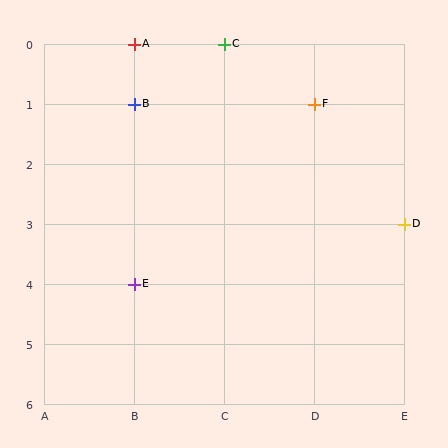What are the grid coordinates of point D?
Point D is at grid coordinates (E, 3).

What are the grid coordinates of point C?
Point C is at grid coordinates (C, 0).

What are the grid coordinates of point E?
Point E is at grid coordinates (B, 4).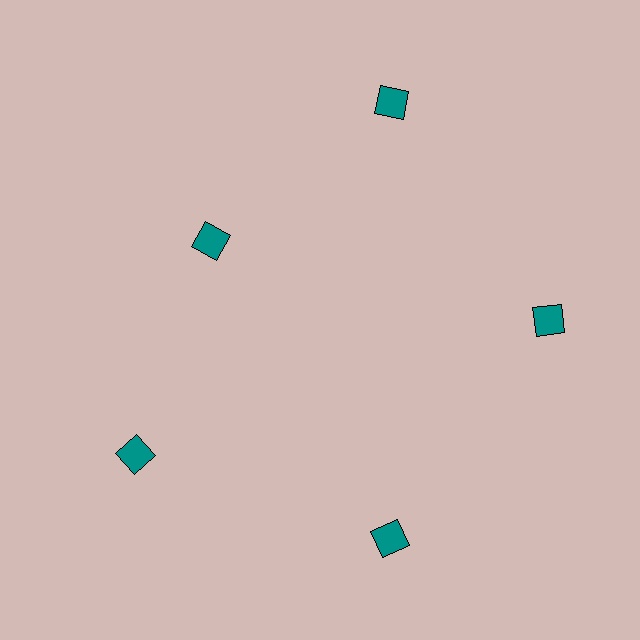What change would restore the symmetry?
The symmetry would be restored by moving it outward, back onto the ring so that all 5 diamonds sit at equal angles and equal distance from the center.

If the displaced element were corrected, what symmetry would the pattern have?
It would have 5-fold rotational symmetry — the pattern would map onto itself every 72 degrees.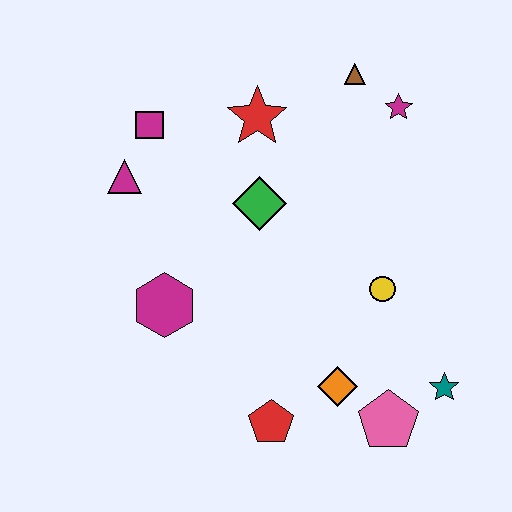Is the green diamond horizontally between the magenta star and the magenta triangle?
Yes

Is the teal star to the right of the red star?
Yes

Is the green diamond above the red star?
No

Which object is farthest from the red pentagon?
The brown triangle is farthest from the red pentagon.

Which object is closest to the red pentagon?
The orange diamond is closest to the red pentagon.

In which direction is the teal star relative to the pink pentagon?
The teal star is to the right of the pink pentagon.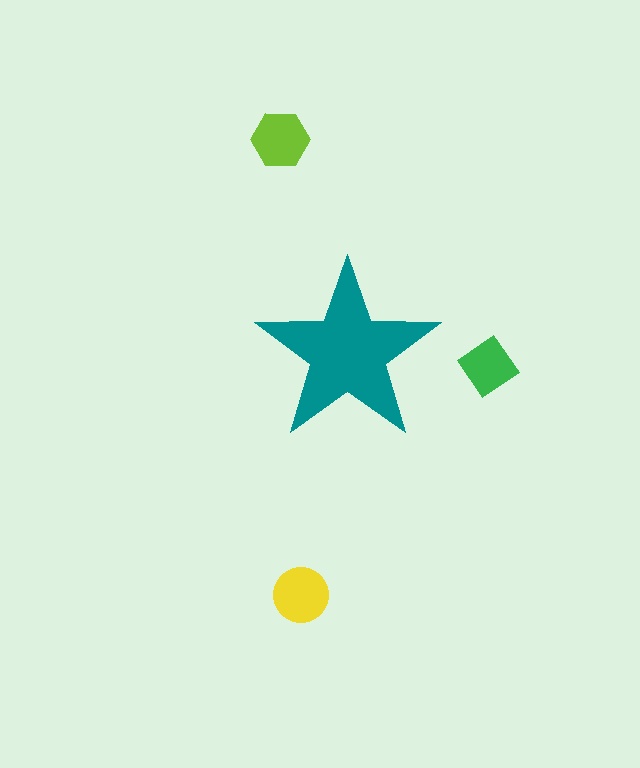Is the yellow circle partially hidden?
No, the yellow circle is fully visible.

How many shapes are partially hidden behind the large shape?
0 shapes are partially hidden.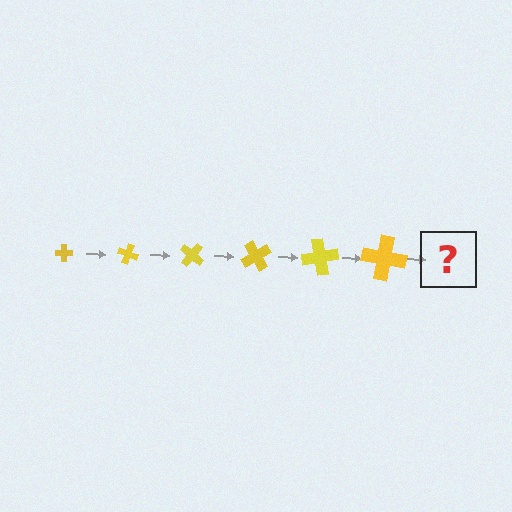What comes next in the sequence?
The next element should be a cross, larger than the previous one and rotated 120 degrees from the start.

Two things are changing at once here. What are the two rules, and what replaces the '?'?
The two rules are that the cross grows larger each step and it rotates 20 degrees each step. The '?' should be a cross, larger than the previous one and rotated 120 degrees from the start.